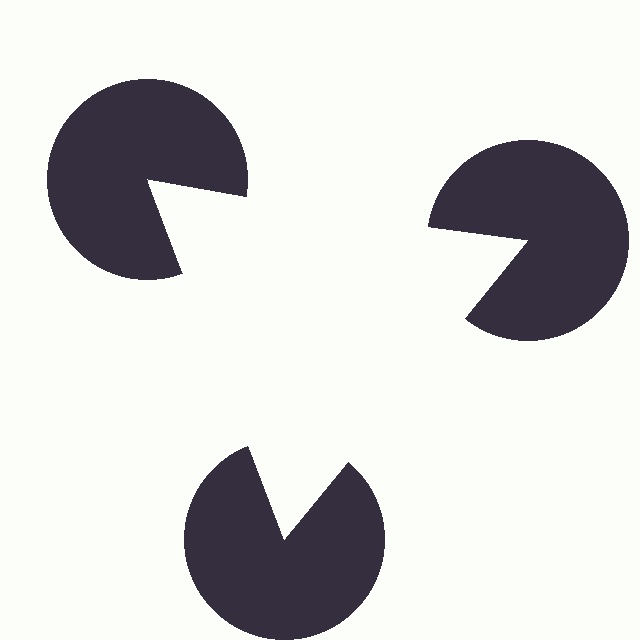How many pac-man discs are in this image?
There are 3 — one at each vertex of the illusory triangle.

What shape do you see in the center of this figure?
An illusory triangle — its edges are inferred from the aligned wedge cuts in the pac-man discs, not physically drawn.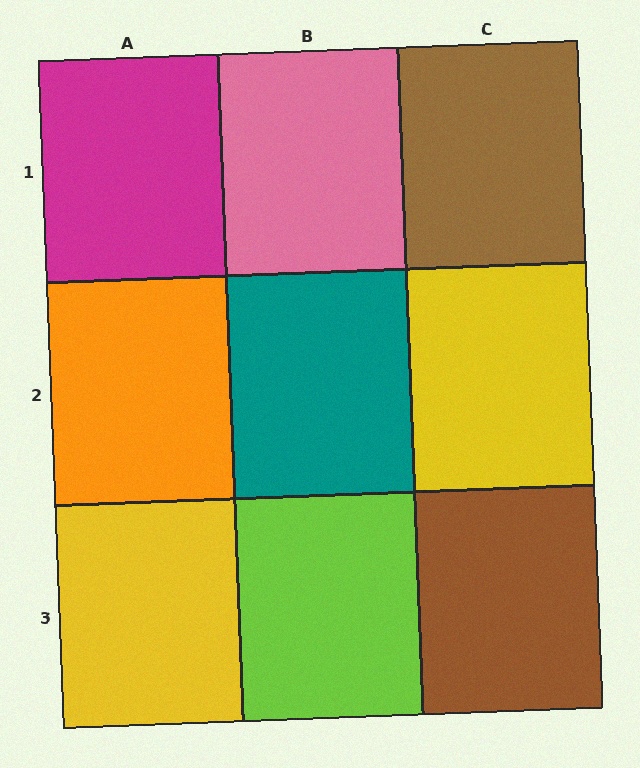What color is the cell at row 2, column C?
Yellow.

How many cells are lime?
1 cell is lime.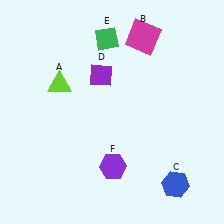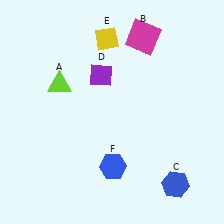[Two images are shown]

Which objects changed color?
E changed from green to yellow. F changed from purple to blue.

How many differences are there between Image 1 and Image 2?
There are 2 differences between the two images.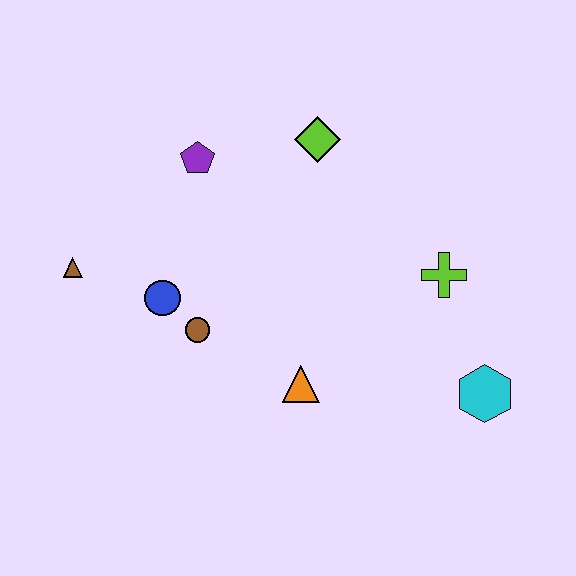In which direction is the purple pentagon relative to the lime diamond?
The purple pentagon is to the left of the lime diamond.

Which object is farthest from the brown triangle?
The cyan hexagon is farthest from the brown triangle.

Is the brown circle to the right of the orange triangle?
No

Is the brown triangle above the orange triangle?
Yes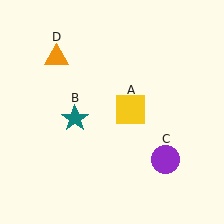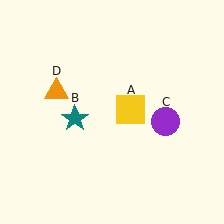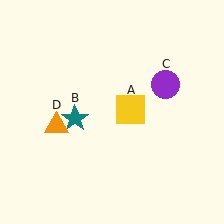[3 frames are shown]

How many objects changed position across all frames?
2 objects changed position: purple circle (object C), orange triangle (object D).